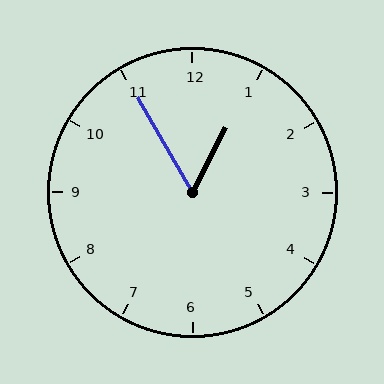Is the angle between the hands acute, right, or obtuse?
It is acute.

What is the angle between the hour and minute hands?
Approximately 58 degrees.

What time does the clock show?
12:55.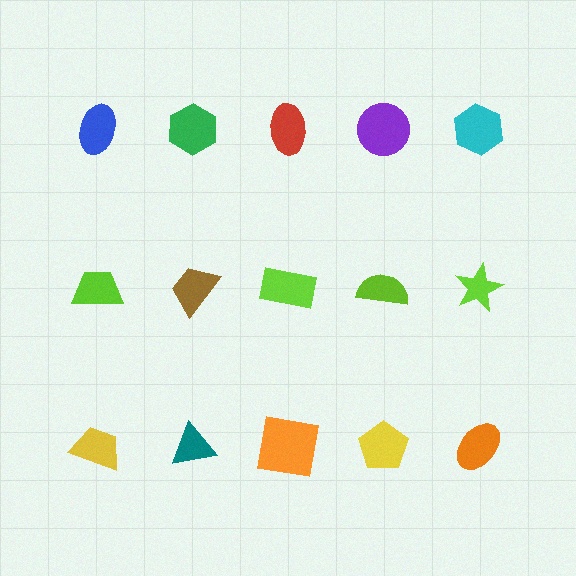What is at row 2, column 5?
A lime star.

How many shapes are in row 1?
5 shapes.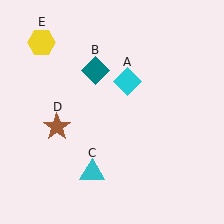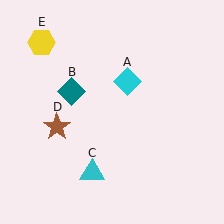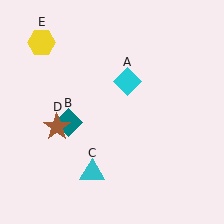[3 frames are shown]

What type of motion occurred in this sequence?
The teal diamond (object B) rotated counterclockwise around the center of the scene.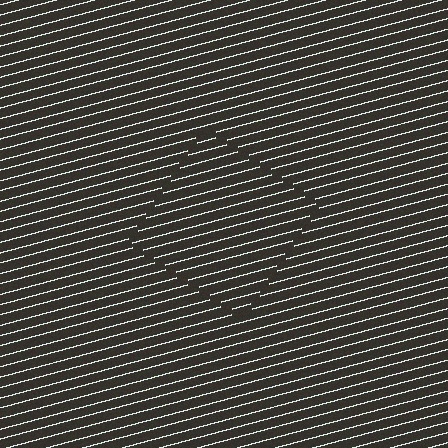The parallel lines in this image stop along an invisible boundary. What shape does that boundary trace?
An illusory square. The interior of the shape contains the same grating, shifted by half a period — the contour is defined by the phase discontinuity where line-ends from the inner and outer gratings abut.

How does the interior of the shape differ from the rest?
The interior of the shape contains the same grating, shifted by half a period — the contour is defined by the phase discontinuity where line-ends from the inner and outer gratings abut.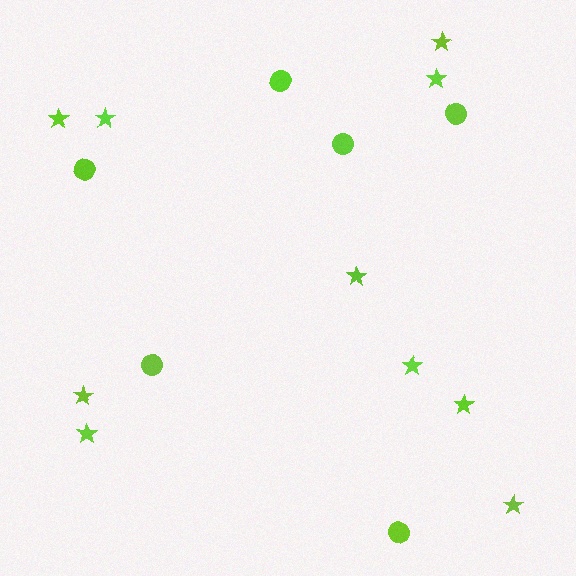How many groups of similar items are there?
There are 2 groups: one group of circles (6) and one group of stars (10).